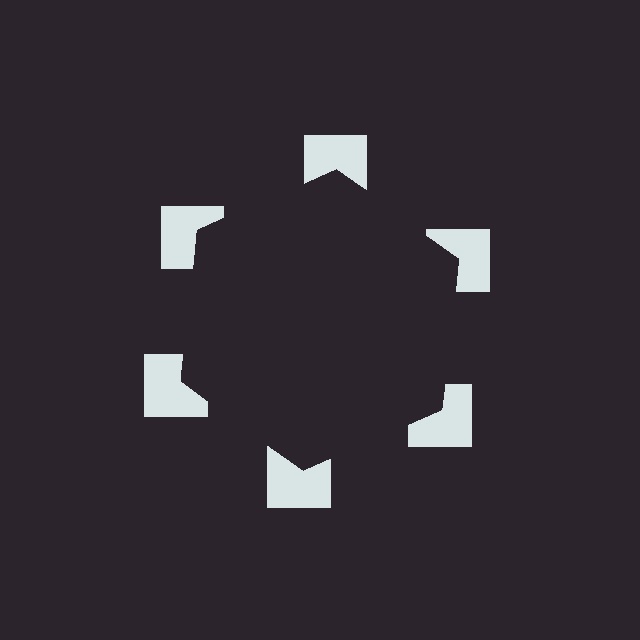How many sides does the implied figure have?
6 sides.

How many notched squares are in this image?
There are 6 — one at each vertex of the illusory hexagon.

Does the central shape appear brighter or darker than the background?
It typically appears slightly darker than the background, even though no actual brightness change is drawn.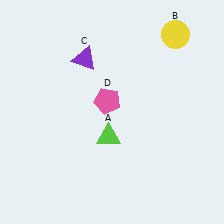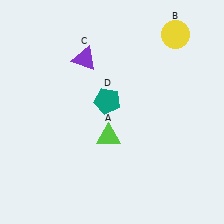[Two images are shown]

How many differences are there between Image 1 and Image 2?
There is 1 difference between the two images.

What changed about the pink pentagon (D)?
In Image 1, D is pink. In Image 2, it changed to teal.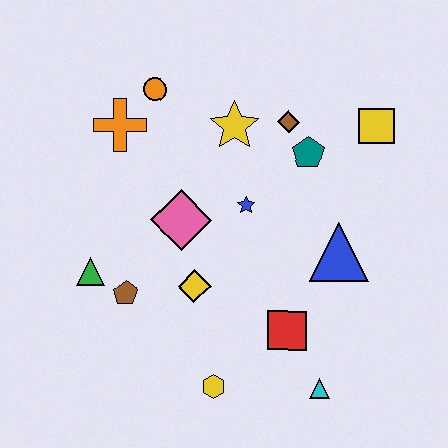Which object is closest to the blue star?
The pink diamond is closest to the blue star.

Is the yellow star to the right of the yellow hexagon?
Yes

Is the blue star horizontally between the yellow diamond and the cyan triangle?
Yes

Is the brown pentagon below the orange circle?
Yes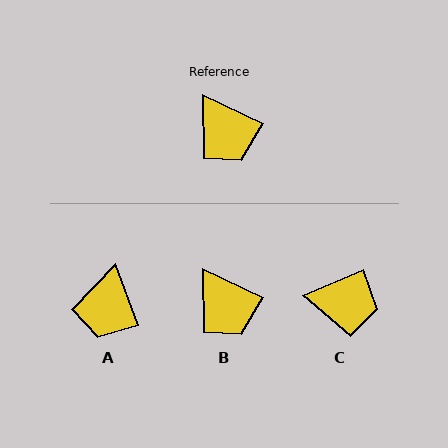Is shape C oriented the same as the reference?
No, it is off by about 48 degrees.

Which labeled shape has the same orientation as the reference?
B.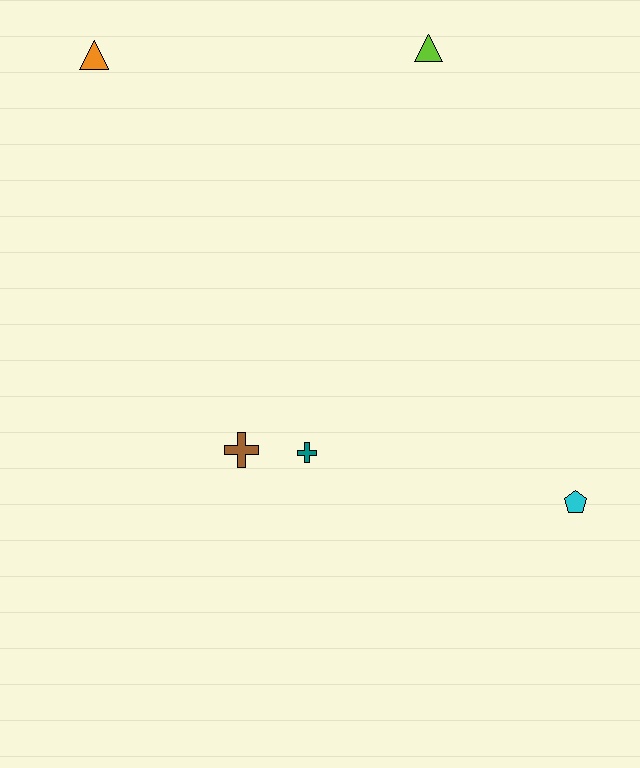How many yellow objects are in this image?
There are no yellow objects.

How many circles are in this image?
There are no circles.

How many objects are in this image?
There are 5 objects.